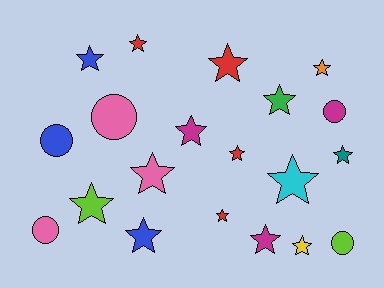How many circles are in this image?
There are 5 circles.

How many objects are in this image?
There are 20 objects.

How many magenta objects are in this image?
There are 3 magenta objects.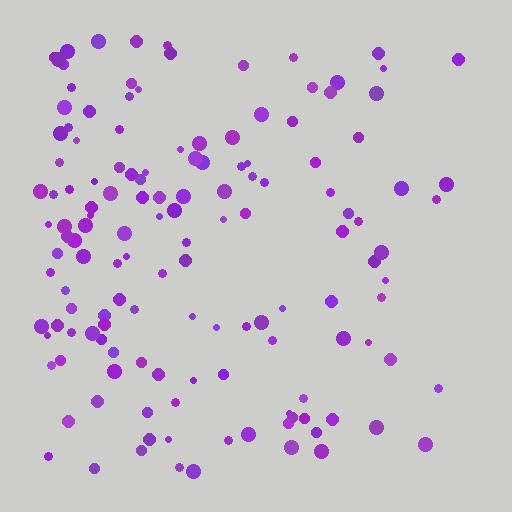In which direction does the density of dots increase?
From right to left, with the left side densest.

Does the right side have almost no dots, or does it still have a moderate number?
Still a moderate number, just noticeably fewer than the left.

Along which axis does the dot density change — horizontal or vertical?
Horizontal.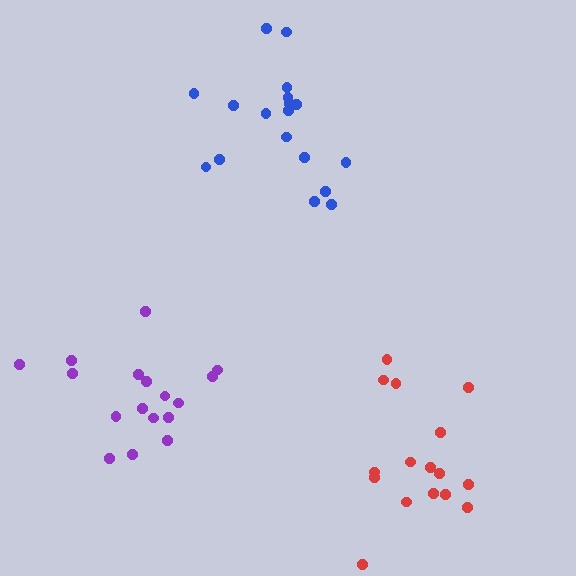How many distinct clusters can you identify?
There are 3 distinct clusters.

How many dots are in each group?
Group 1: 16 dots, Group 2: 18 dots, Group 3: 17 dots (51 total).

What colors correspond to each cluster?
The clusters are colored: red, blue, purple.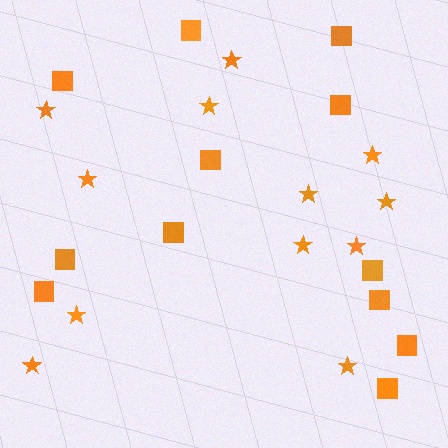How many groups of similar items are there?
There are 2 groups: one group of stars (12) and one group of squares (12).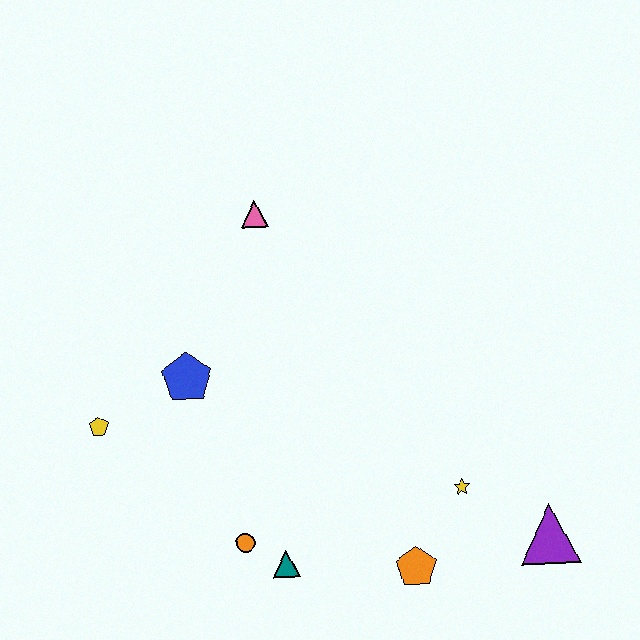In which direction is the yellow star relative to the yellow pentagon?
The yellow star is to the right of the yellow pentagon.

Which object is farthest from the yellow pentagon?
The purple triangle is farthest from the yellow pentagon.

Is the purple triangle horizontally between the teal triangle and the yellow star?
No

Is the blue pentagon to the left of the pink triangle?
Yes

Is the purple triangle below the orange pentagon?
No